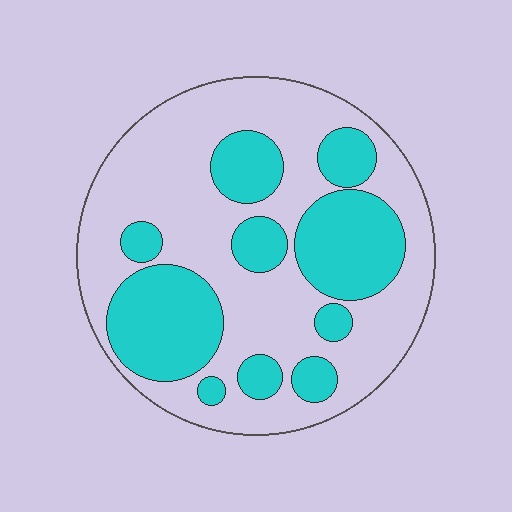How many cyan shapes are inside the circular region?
10.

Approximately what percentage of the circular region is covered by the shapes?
Approximately 35%.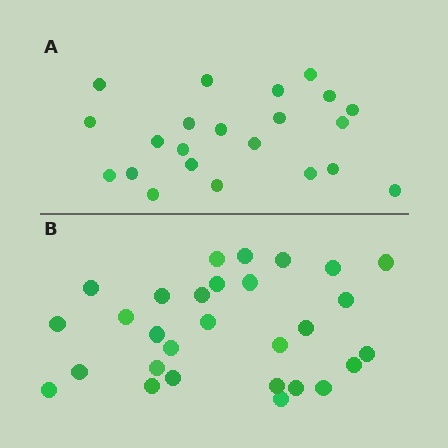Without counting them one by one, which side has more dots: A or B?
Region B (the bottom region) has more dots.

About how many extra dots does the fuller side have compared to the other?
Region B has roughly 8 or so more dots than region A.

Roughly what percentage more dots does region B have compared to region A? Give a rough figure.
About 30% more.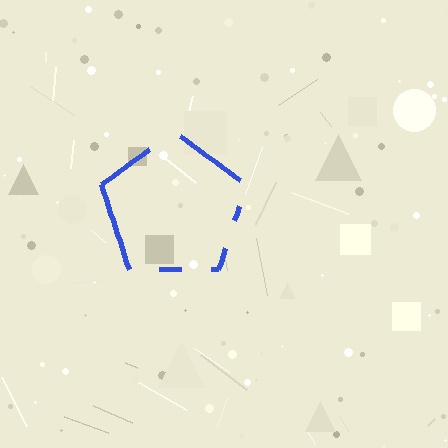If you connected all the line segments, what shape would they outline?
They would outline a pentagon.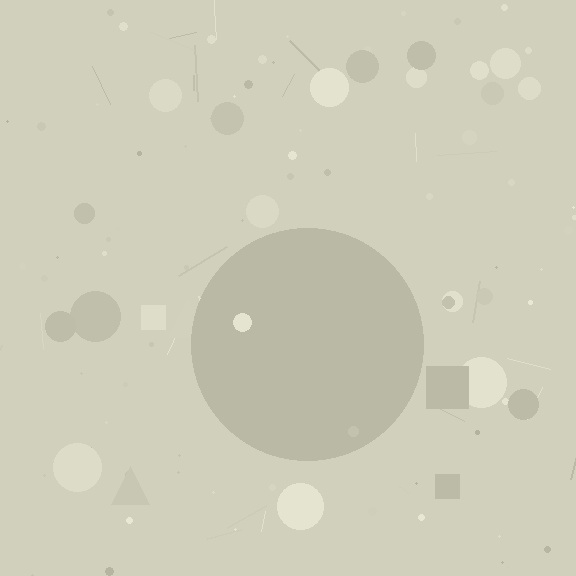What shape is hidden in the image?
A circle is hidden in the image.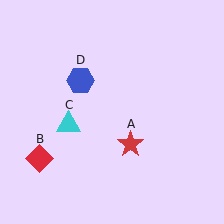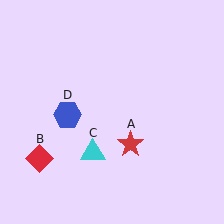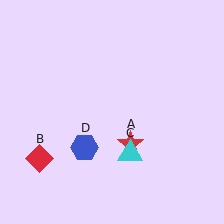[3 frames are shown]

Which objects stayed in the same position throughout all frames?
Red star (object A) and red diamond (object B) remained stationary.